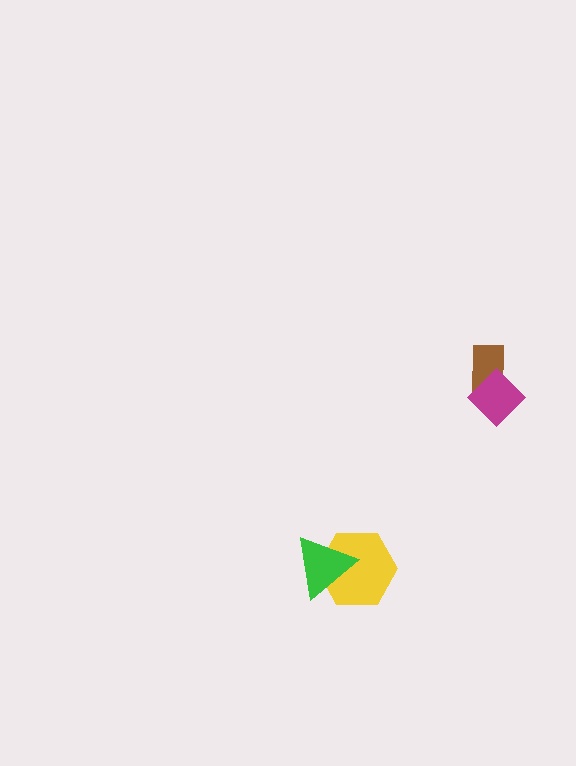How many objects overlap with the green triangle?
1 object overlaps with the green triangle.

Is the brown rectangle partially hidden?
Yes, it is partially covered by another shape.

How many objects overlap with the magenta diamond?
1 object overlaps with the magenta diamond.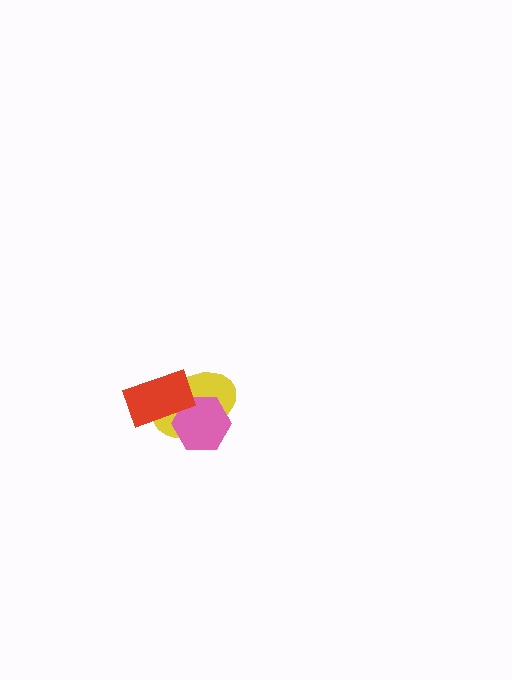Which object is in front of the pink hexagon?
The red rectangle is in front of the pink hexagon.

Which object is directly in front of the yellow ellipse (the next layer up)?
The pink hexagon is directly in front of the yellow ellipse.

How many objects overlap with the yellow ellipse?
2 objects overlap with the yellow ellipse.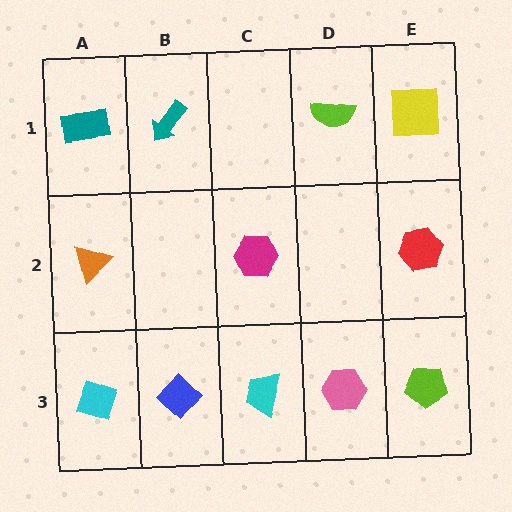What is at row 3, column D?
A pink hexagon.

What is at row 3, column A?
A cyan diamond.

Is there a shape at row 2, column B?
No, that cell is empty.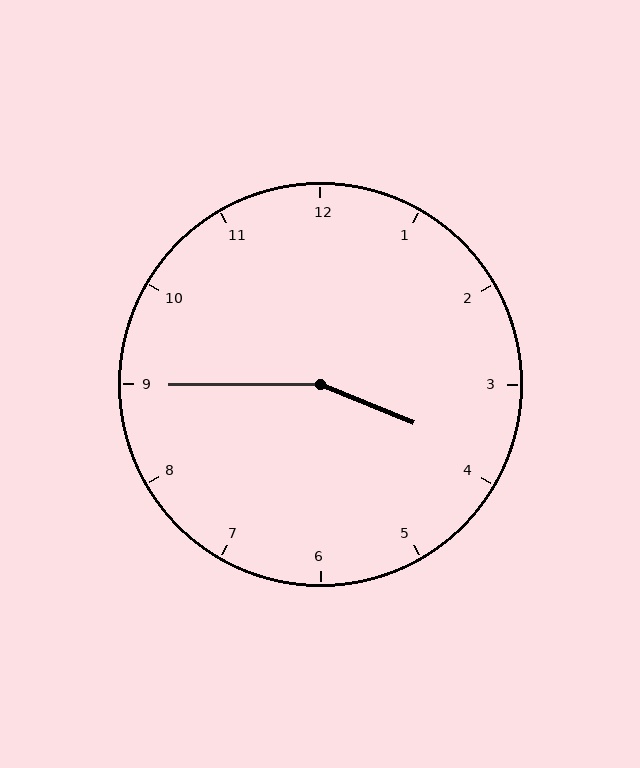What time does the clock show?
3:45.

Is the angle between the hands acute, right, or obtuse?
It is obtuse.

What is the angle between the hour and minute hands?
Approximately 158 degrees.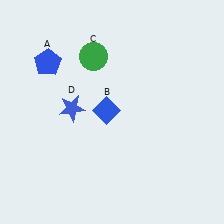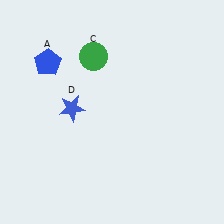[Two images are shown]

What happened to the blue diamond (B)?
The blue diamond (B) was removed in Image 2. It was in the top-left area of Image 1.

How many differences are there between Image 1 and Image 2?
There is 1 difference between the two images.